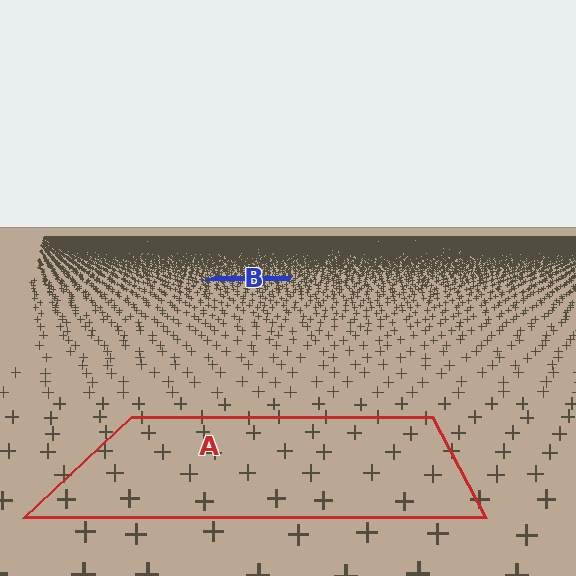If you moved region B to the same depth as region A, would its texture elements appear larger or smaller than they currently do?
They would appear larger. At a closer depth, the same texture elements are projected at a bigger on-screen size.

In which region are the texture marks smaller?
The texture marks are smaller in region B, because it is farther away.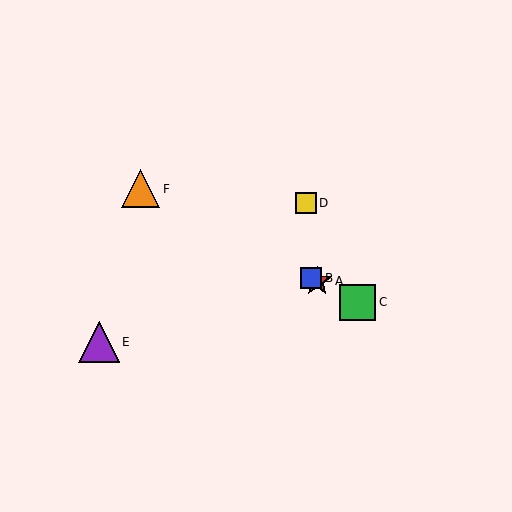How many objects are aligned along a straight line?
4 objects (A, B, C, F) are aligned along a straight line.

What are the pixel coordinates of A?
Object A is at (317, 281).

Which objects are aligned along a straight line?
Objects A, B, C, F are aligned along a straight line.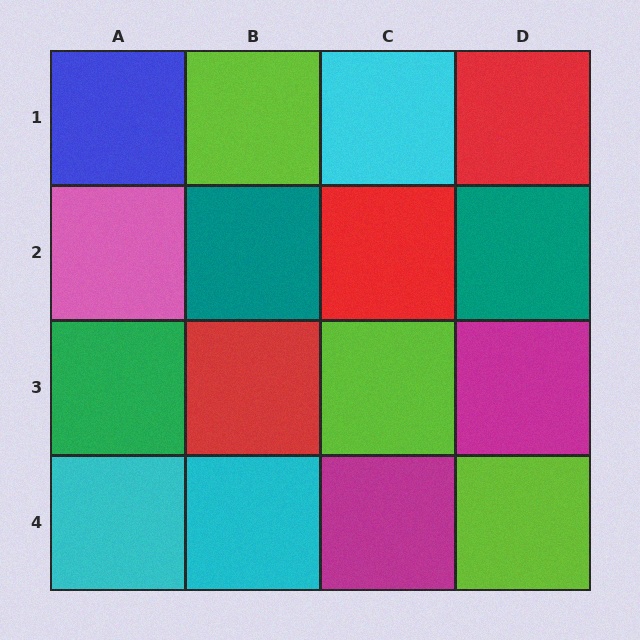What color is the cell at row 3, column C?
Lime.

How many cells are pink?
1 cell is pink.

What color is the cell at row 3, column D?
Magenta.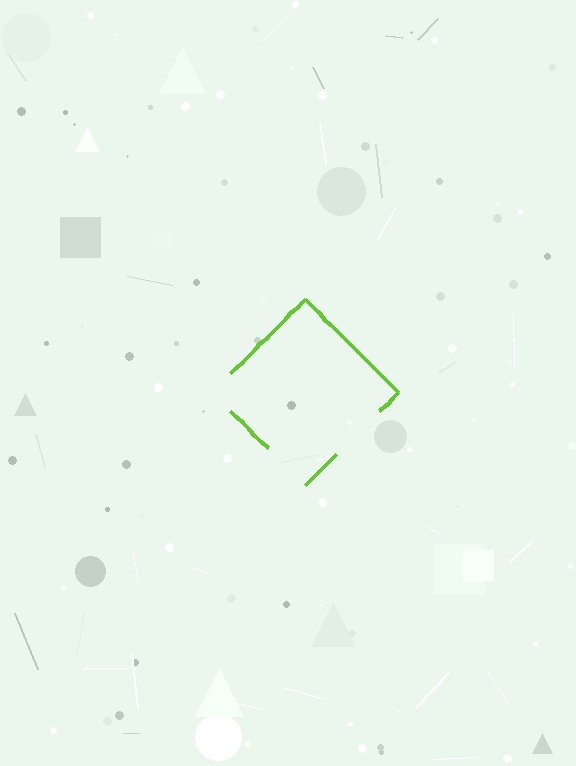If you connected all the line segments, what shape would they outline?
They would outline a diamond.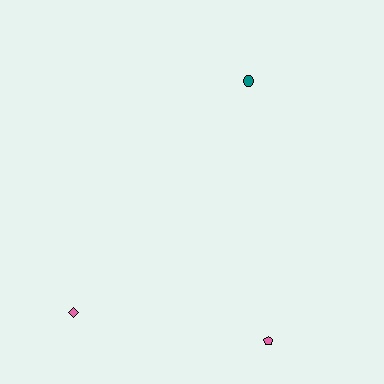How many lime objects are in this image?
There are no lime objects.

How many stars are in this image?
There are no stars.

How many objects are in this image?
There are 3 objects.